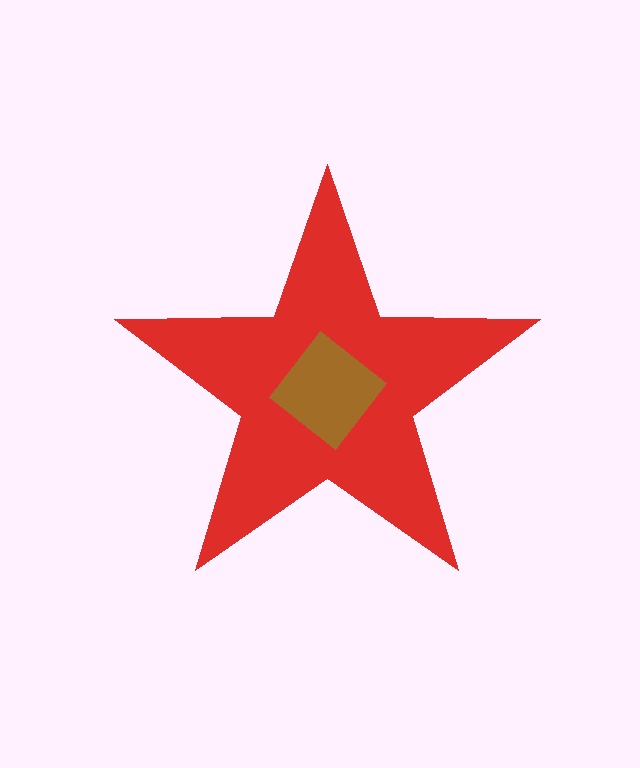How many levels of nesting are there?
2.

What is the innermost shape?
The brown diamond.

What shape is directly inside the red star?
The brown diamond.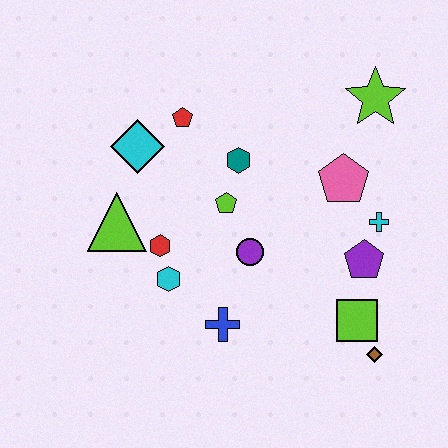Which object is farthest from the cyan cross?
The lime triangle is farthest from the cyan cross.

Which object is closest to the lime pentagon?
The teal hexagon is closest to the lime pentagon.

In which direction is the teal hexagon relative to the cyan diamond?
The teal hexagon is to the right of the cyan diamond.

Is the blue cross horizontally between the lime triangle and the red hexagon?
No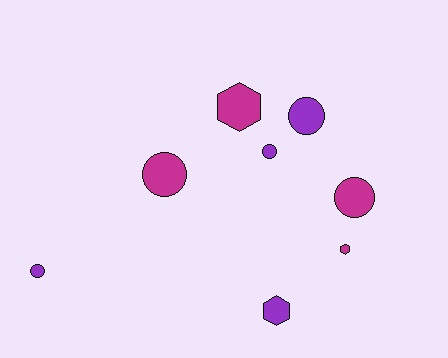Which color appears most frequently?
Magenta, with 4 objects.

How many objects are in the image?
There are 8 objects.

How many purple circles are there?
There are 3 purple circles.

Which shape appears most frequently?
Circle, with 5 objects.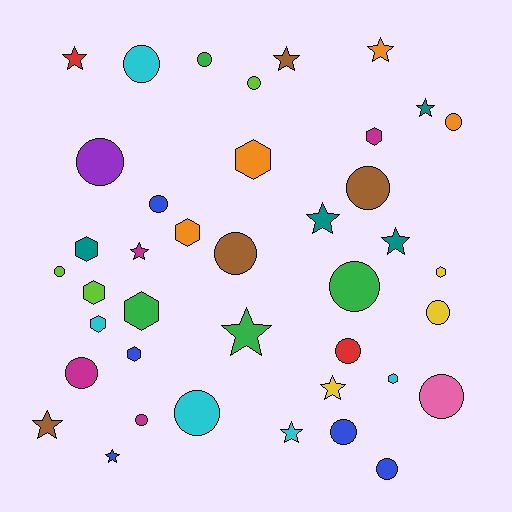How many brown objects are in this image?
There are 4 brown objects.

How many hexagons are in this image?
There are 10 hexagons.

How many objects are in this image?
There are 40 objects.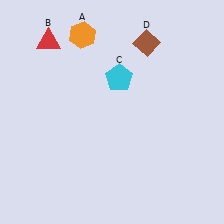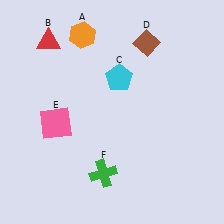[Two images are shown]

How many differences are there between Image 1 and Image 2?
There are 2 differences between the two images.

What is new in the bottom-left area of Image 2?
A pink square (E) was added in the bottom-left area of Image 2.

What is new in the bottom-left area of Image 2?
A green cross (F) was added in the bottom-left area of Image 2.